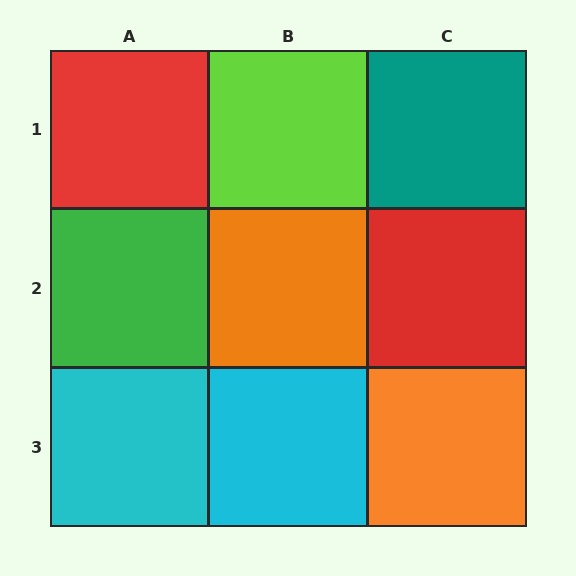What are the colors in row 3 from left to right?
Cyan, cyan, orange.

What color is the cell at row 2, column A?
Green.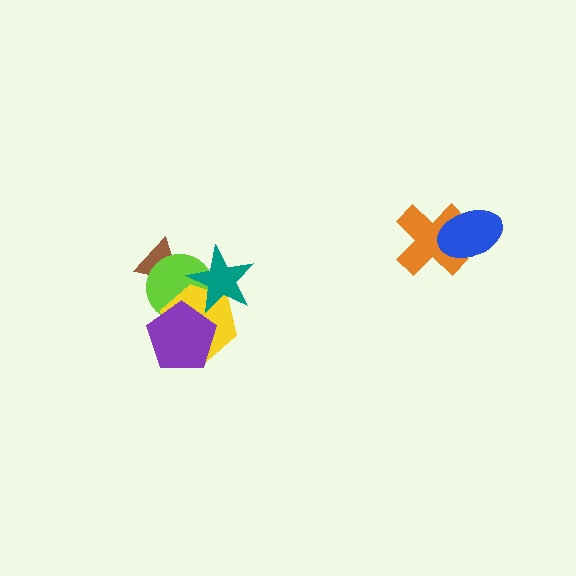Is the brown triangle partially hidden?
Yes, it is partially covered by another shape.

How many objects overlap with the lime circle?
4 objects overlap with the lime circle.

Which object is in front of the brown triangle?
The lime circle is in front of the brown triangle.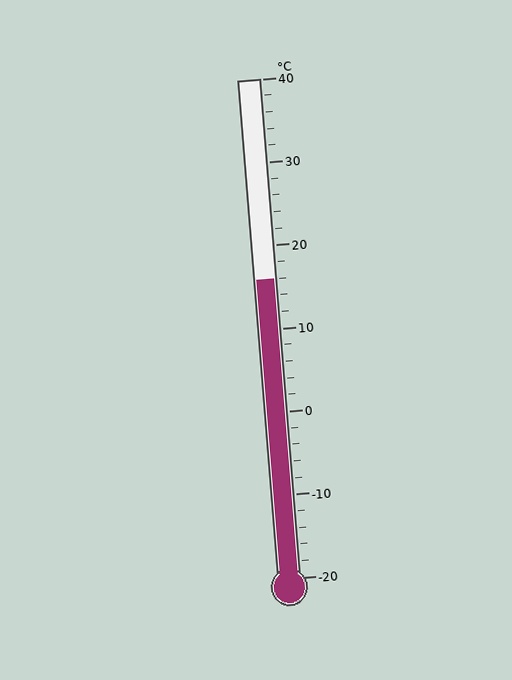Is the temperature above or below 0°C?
The temperature is above 0°C.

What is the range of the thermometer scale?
The thermometer scale ranges from -20°C to 40°C.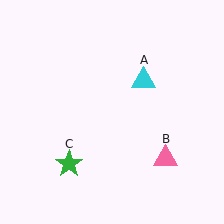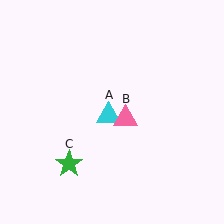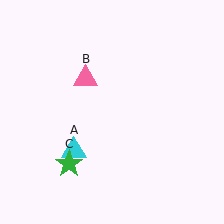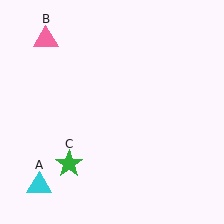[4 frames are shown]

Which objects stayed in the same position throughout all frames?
Green star (object C) remained stationary.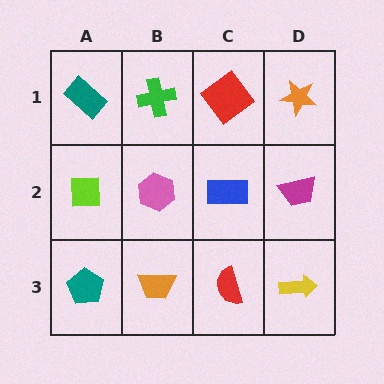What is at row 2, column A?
A lime square.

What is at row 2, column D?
A magenta trapezoid.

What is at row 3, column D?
A yellow arrow.